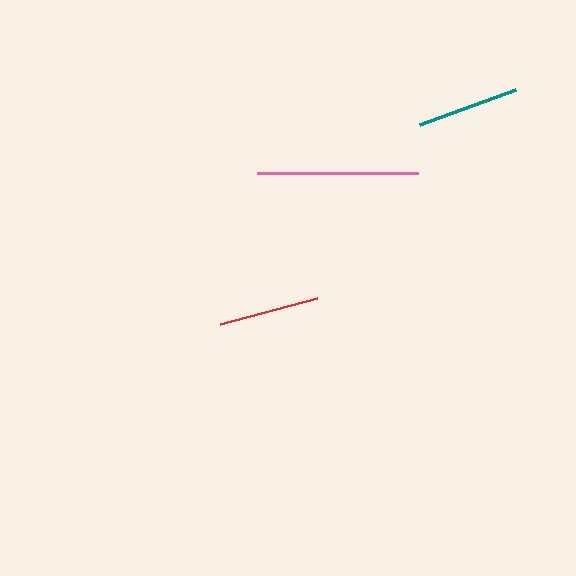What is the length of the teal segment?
The teal segment is approximately 102 pixels long.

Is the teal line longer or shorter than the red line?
The teal line is longer than the red line.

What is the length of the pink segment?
The pink segment is approximately 161 pixels long.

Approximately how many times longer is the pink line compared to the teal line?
The pink line is approximately 1.6 times the length of the teal line.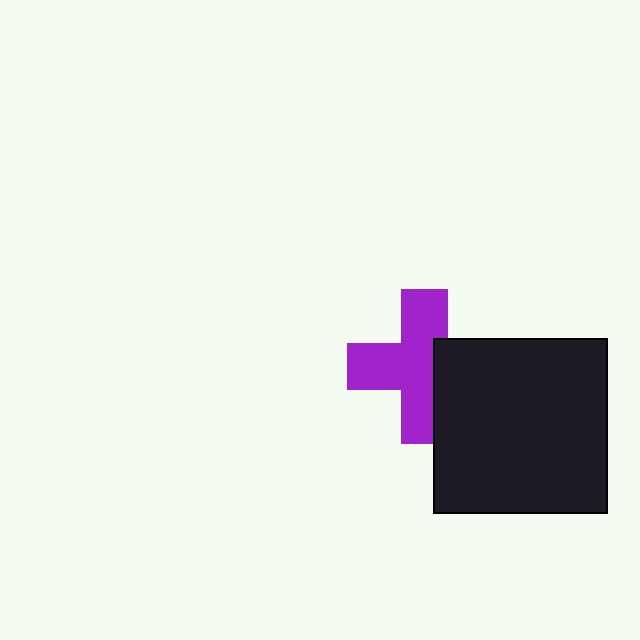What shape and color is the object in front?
The object in front is a black square.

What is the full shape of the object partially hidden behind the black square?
The partially hidden object is a purple cross.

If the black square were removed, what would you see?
You would see the complete purple cross.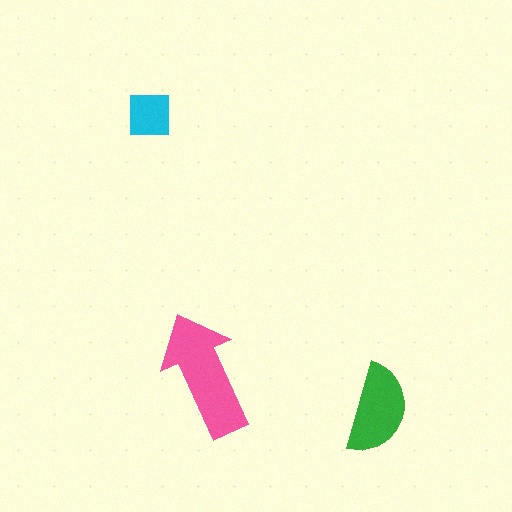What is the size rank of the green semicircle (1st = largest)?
2nd.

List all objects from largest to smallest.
The pink arrow, the green semicircle, the cyan square.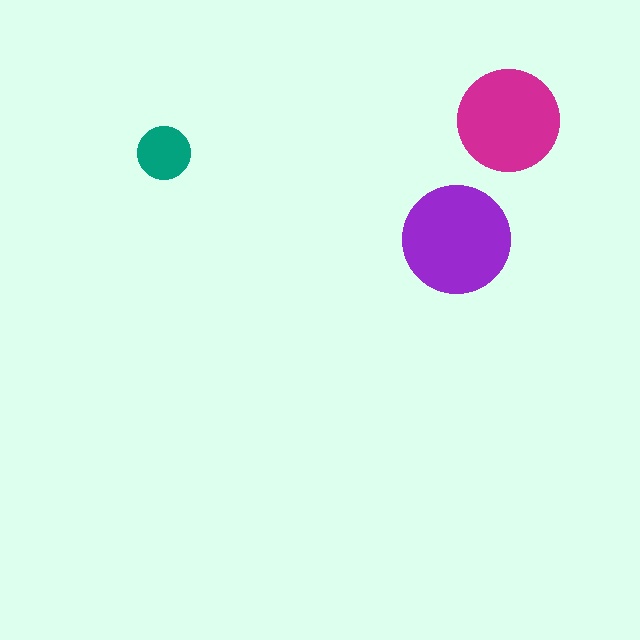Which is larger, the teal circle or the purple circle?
The purple one.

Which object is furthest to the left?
The teal circle is leftmost.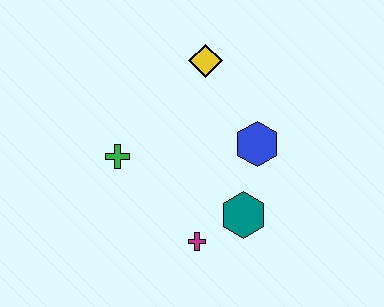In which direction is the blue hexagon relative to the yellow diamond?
The blue hexagon is below the yellow diamond.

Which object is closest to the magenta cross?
The teal hexagon is closest to the magenta cross.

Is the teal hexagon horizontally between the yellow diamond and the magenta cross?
No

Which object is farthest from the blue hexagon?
The green cross is farthest from the blue hexagon.